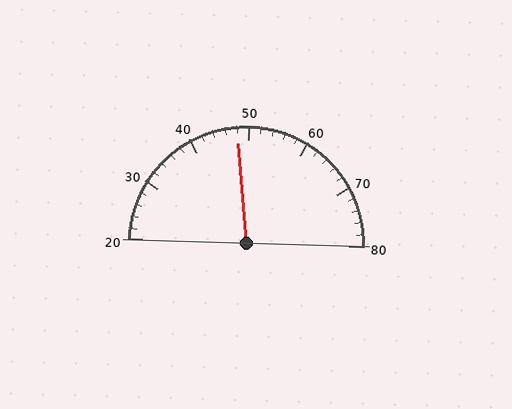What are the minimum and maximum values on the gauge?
The gauge ranges from 20 to 80.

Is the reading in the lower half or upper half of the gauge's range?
The reading is in the lower half of the range (20 to 80).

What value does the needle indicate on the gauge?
The needle indicates approximately 48.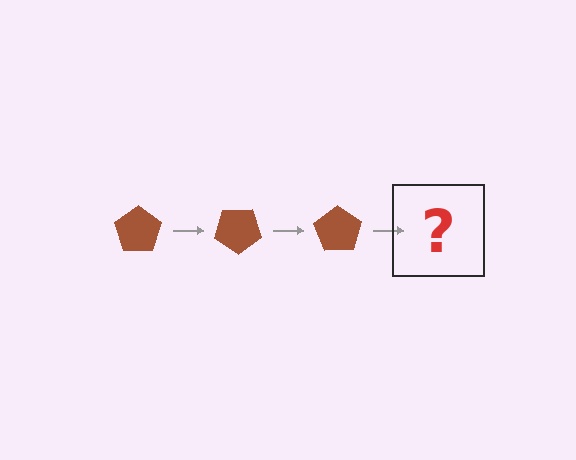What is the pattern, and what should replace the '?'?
The pattern is that the pentagon rotates 35 degrees each step. The '?' should be a brown pentagon rotated 105 degrees.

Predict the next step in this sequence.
The next step is a brown pentagon rotated 105 degrees.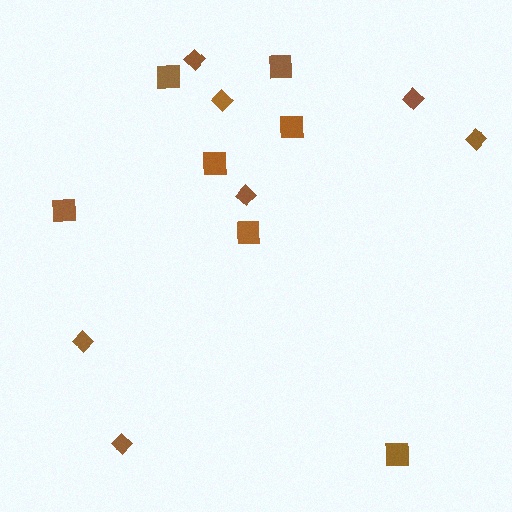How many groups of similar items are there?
There are 2 groups: one group of diamonds (7) and one group of squares (7).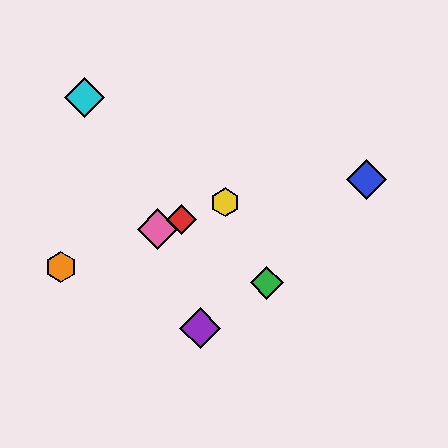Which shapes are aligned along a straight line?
The red diamond, the yellow hexagon, the orange hexagon, the pink diamond are aligned along a straight line.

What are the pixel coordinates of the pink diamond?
The pink diamond is at (157, 229).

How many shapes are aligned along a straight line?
4 shapes (the red diamond, the yellow hexagon, the orange hexagon, the pink diamond) are aligned along a straight line.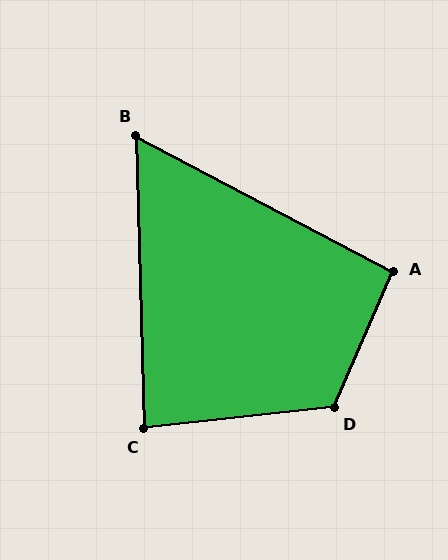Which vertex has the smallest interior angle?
B, at approximately 61 degrees.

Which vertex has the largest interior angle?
D, at approximately 119 degrees.